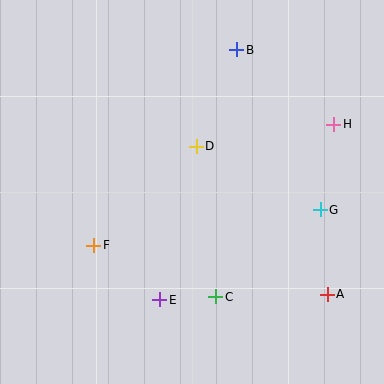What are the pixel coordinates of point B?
Point B is at (237, 50).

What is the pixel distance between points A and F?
The distance between A and F is 238 pixels.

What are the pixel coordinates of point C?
Point C is at (216, 297).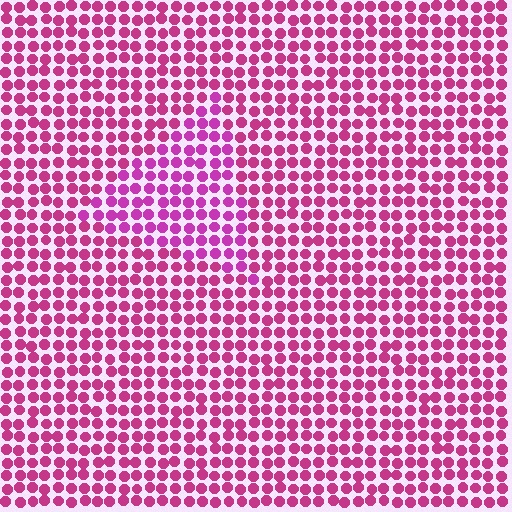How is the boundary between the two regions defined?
The boundary is defined purely by a slight shift in hue (about 19 degrees). Spacing, size, and orientation are identical on both sides.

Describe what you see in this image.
The image is filled with small magenta elements in a uniform arrangement. A triangle-shaped region is visible where the elements are tinted to a slightly different hue, forming a subtle color boundary.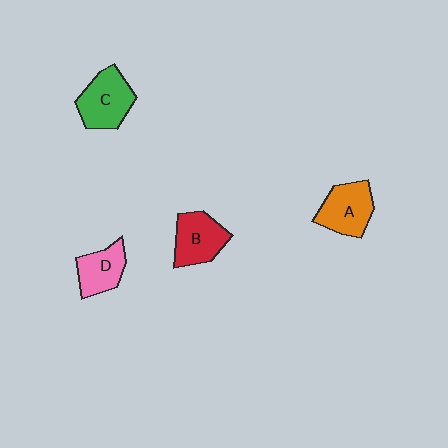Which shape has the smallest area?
Shape D (pink).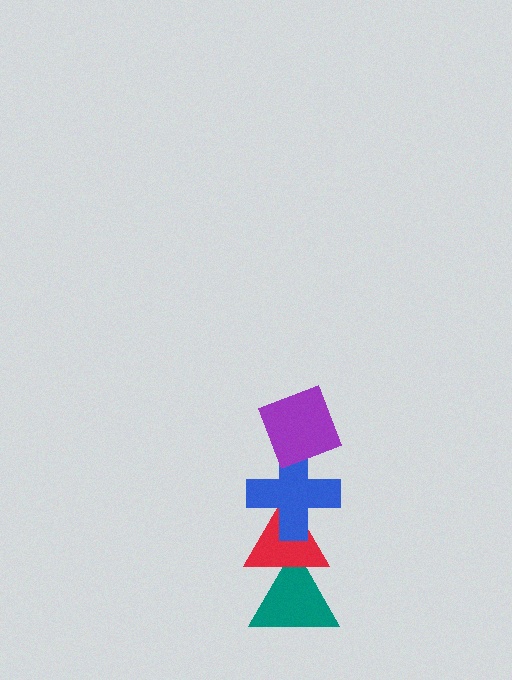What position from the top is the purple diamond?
The purple diamond is 1st from the top.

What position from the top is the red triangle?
The red triangle is 3rd from the top.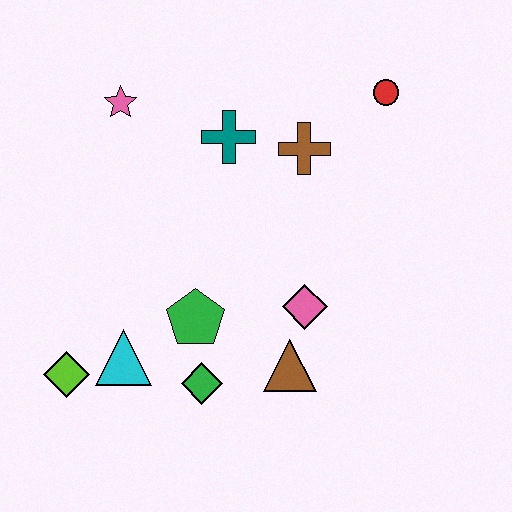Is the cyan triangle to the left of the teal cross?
Yes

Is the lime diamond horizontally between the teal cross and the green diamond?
No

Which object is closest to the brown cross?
The teal cross is closest to the brown cross.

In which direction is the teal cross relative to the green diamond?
The teal cross is above the green diamond.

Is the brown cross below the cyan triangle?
No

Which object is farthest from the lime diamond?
The red circle is farthest from the lime diamond.